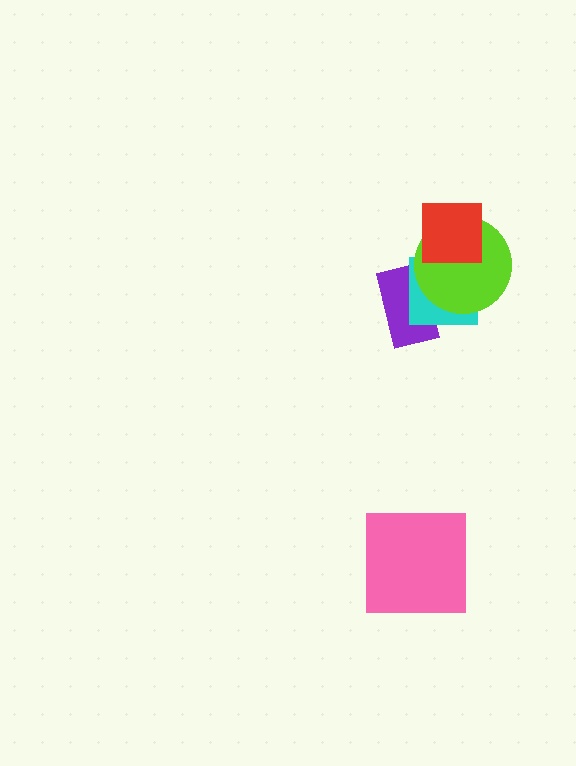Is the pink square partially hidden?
No, no other shape covers it.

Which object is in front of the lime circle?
The red square is in front of the lime circle.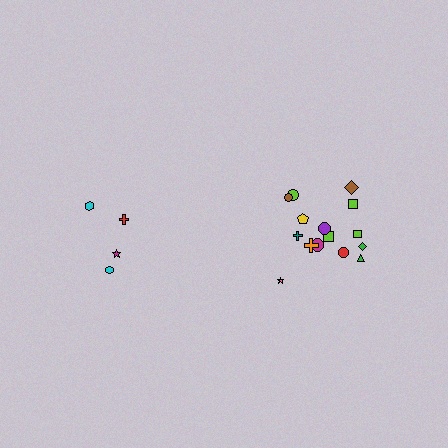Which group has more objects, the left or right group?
The right group.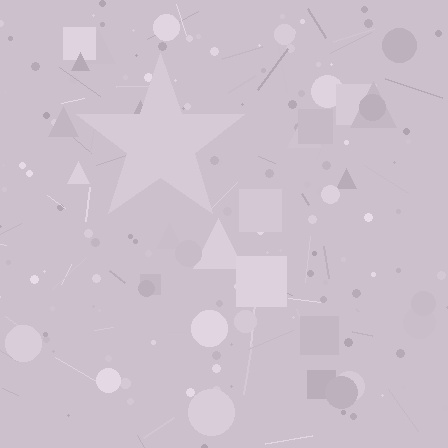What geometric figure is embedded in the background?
A star is embedded in the background.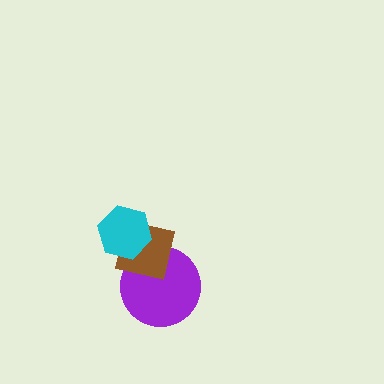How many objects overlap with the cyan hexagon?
1 object overlaps with the cyan hexagon.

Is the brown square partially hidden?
Yes, it is partially covered by another shape.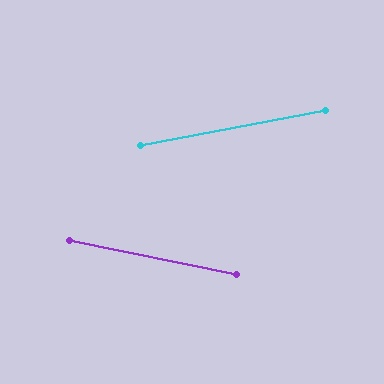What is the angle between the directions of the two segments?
Approximately 22 degrees.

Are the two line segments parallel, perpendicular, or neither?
Neither parallel nor perpendicular — they differ by about 22°.